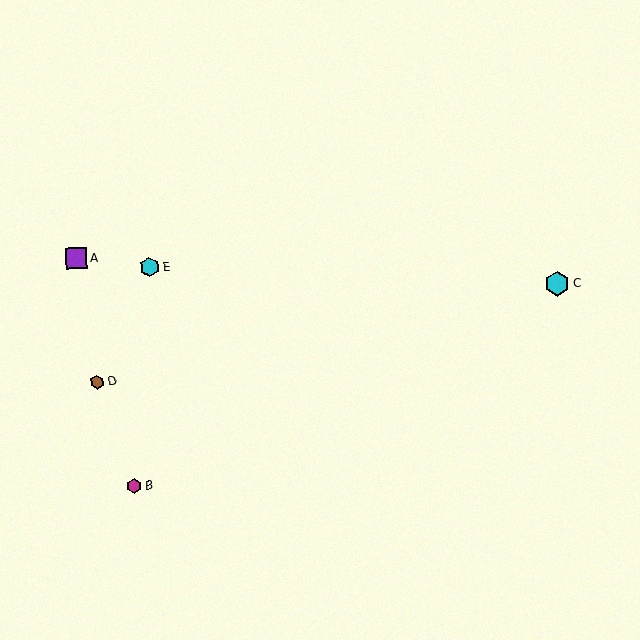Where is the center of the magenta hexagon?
The center of the magenta hexagon is at (134, 486).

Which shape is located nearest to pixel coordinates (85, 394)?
The brown hexagon (labeled D) at (97, 382) is nearest to that location.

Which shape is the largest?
The cyan hexagon (labeled C) is the largest.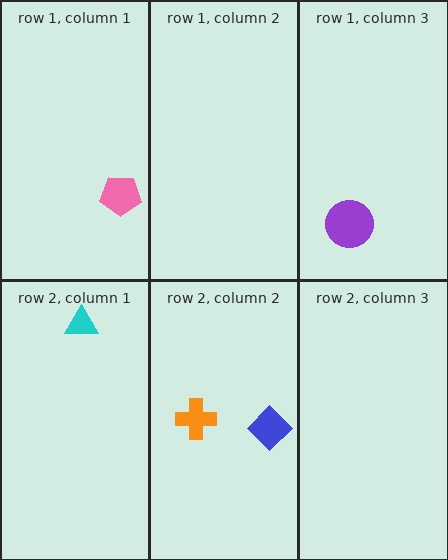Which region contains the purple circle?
The row 1, column 3 region.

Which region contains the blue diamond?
The row 2, column 2 region.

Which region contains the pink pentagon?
The row 1, column 1 region.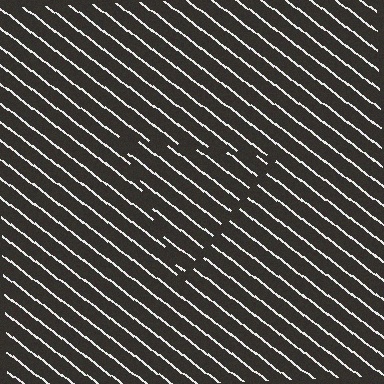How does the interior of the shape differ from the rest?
The interior of the shape contains the same grating, shifted by half a period — the contour is defined by the phase discontinuity where line-ends from the inner and outer gratings abut.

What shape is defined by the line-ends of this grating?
An illusory triangle. The interior of the shape contains the same grating, shifted by half a period — the contour is defined by the phase discontinuity where line-ends from the inner and outer gratings abut.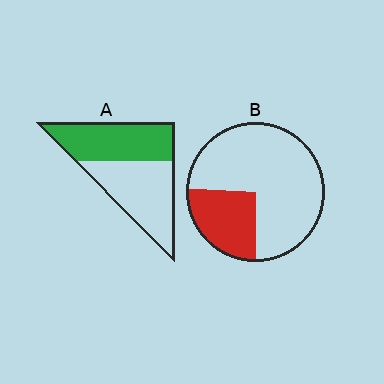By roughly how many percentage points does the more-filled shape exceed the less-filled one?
By roughly 20 percentage points (A over B).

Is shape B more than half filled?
No.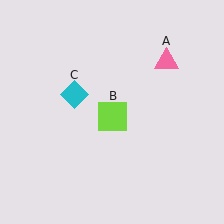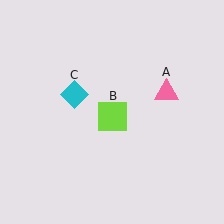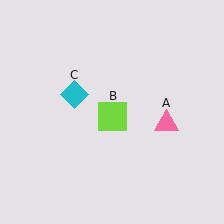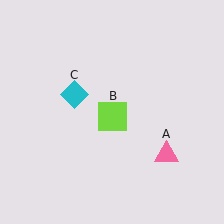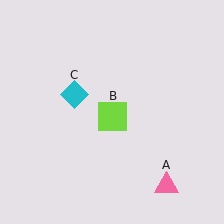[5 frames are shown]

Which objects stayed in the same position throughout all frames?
Lime square (object B) and cyan diamond (object C) remained stationary.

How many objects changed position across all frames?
1 object changed position: pink triangle (object A).